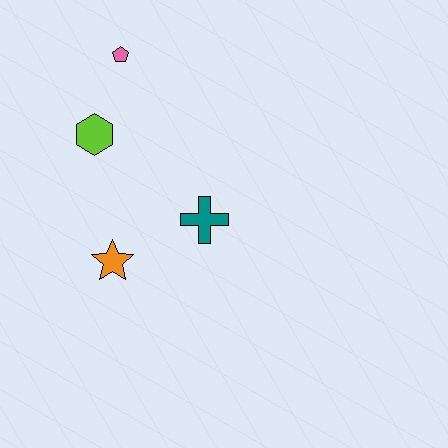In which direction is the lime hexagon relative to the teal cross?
The lime hexagon is to the left of the teal cross.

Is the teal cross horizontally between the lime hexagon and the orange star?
No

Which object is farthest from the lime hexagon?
The teal cross is farthest from the lime hexagon.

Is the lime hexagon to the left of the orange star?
Yes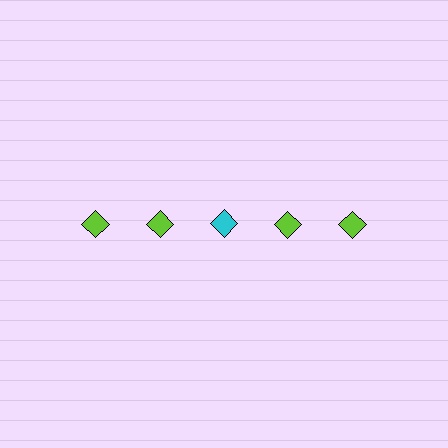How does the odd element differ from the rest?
It has a different color: cyan instead of lime.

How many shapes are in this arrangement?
There are 5 shapes arranged in a grid pattern.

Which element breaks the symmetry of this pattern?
The cyan diamond in the top row, center column breaks the symmetry. All other shapes are lime diamonds.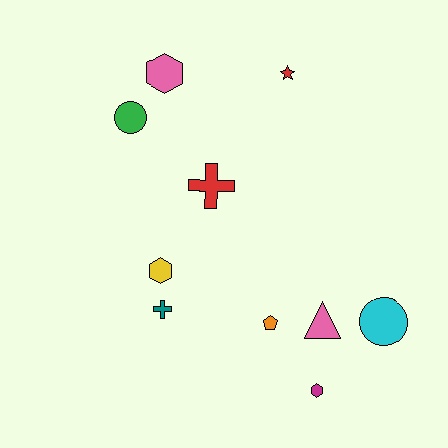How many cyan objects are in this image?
There is 1 cyan object.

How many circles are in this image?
There are 2 circles.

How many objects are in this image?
There are 10 objects.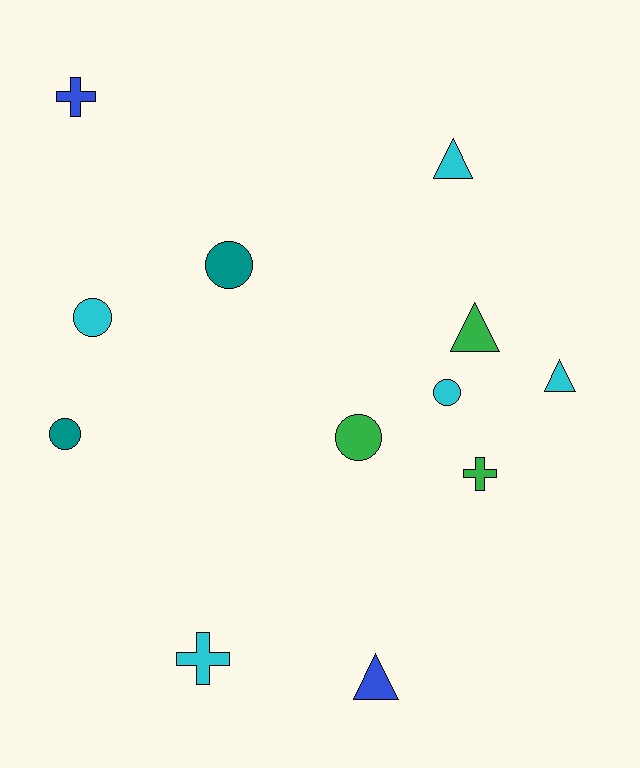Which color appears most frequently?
Cyan, with 5 objects.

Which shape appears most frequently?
Circle, with 5 objects.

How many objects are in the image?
There are 12 objects.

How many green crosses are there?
There is 1 green cross.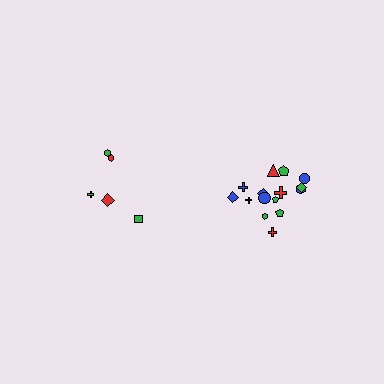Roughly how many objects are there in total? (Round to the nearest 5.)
Roughly 20 objects in total.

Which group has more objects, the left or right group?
The right group.